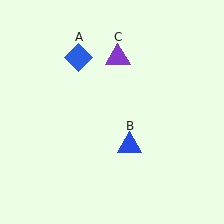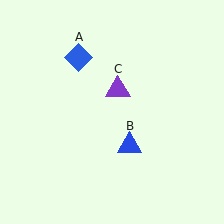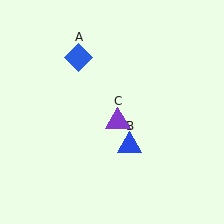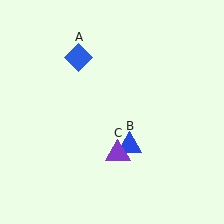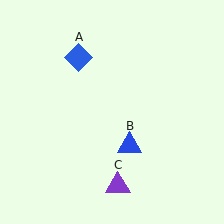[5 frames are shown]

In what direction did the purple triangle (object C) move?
The purple triangle (object C) moved down.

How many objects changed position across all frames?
1 object changed position: purple triangle (object C).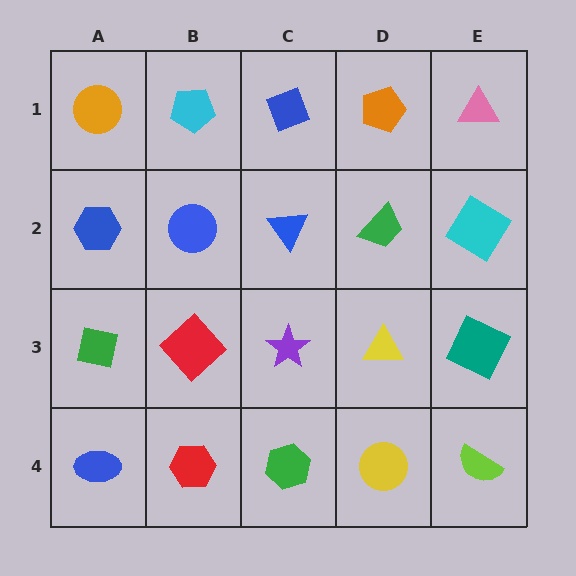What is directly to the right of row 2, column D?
A cyan diamond.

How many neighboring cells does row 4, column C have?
3.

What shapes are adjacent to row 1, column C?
A blue triangle (row 2, column C), a cyan pentagon (row 1, column B), an orange pentagon (row 1, column D).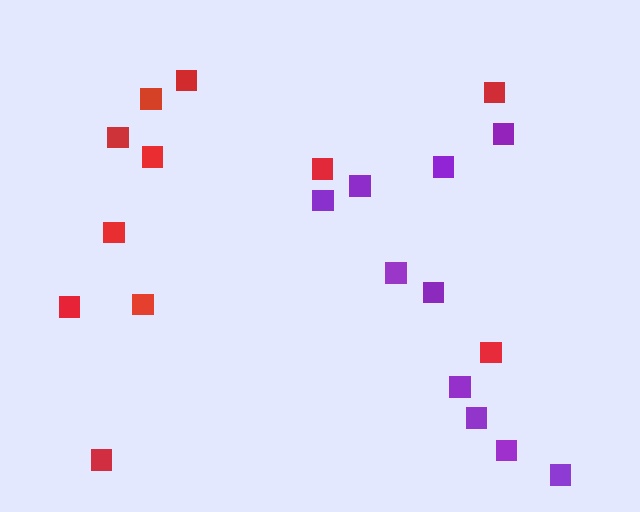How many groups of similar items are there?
There are 2 groups: one group of purple squares (10) and one group of red squares (11).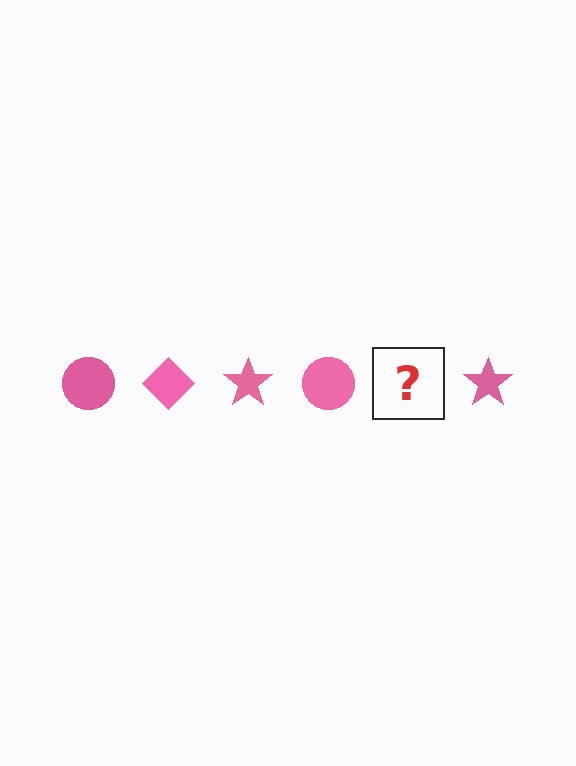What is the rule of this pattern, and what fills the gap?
The rule is that the pattern cycles through circle, diamond, star shapes in pink. The gap should be filled with a pink diamond.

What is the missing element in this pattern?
The missing element is a pink diamond.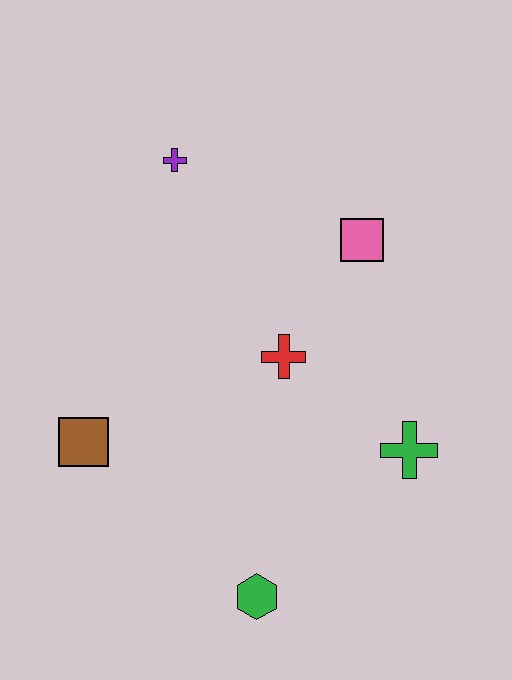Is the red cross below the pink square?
Yes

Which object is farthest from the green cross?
The purple cross is farthest from the green cross.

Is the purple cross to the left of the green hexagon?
Yes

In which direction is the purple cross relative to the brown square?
The purple cross is above the brown square.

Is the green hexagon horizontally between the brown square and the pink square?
Yes